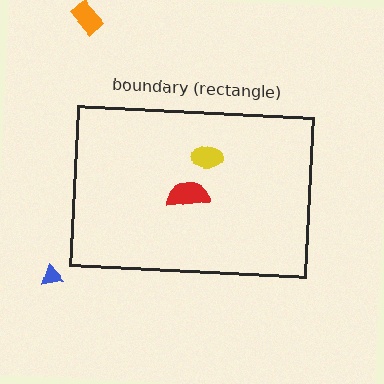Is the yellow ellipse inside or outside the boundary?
Inside.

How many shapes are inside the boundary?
2 inside, 2 outside.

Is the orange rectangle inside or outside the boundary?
Outside.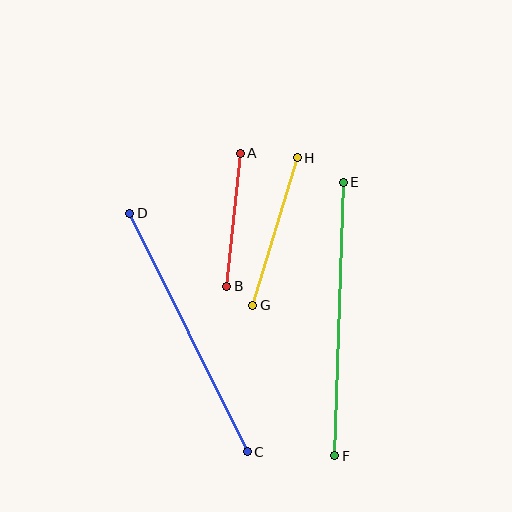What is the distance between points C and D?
The distance is approximately 266 pixels.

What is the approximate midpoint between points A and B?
The midpoint is at approximately (234, 220) pixels.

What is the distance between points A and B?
The distance is approximately 134 pixels.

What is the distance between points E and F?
The distance is approximately 274 pixels.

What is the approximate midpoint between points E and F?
The midpoint is at approximately (339, 319) pixels.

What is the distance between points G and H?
The distance is approximately 154 pixels.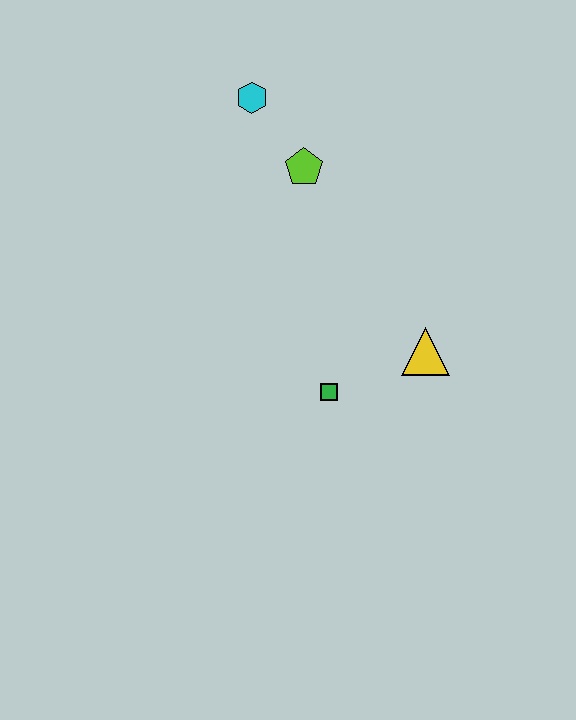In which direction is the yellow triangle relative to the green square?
The yellow triangle is to the right of the green square.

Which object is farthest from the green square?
The cyan hexagon is farthest from the green square.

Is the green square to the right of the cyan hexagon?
Yes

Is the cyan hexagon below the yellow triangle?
No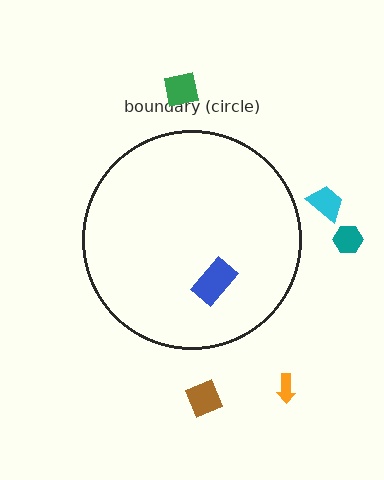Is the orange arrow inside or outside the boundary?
Outside.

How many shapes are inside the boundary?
1 inside, 5 outside.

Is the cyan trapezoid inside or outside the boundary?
Outside.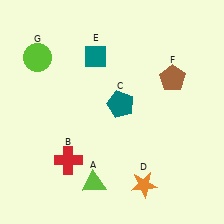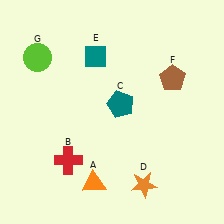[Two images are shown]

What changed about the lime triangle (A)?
In Image 1, A is lime. In Image 2, it changed to orange.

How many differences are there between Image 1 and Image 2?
There is 1 difference between the two images.